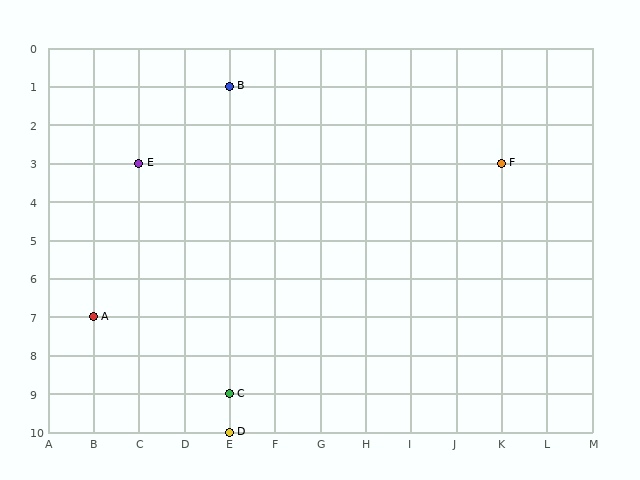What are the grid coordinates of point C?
Point C is at grid coordinates (E, 9).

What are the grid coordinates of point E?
Point E is at grid coordinates (C, 3).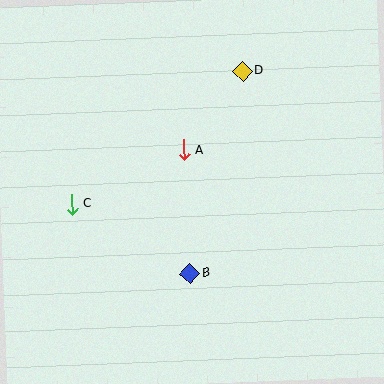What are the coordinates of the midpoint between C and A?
The midpoint between C and A is at (128, 177).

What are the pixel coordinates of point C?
Point C is at (72, 204).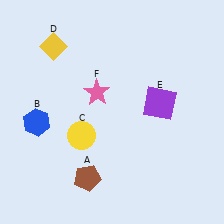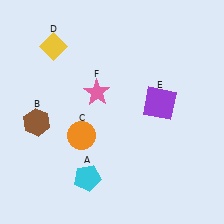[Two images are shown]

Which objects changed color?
A changed from brown to cyan. B changed from blue to brown. C changed from yellow to orange.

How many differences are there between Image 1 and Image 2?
There are 3 differences between the two images.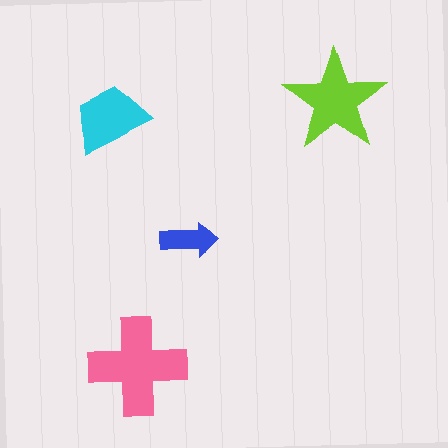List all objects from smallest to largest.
The blue arrow, the cyan trapezoid, the lime star, the pink cross.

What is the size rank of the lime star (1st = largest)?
2nd.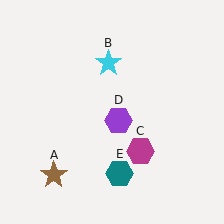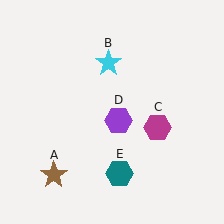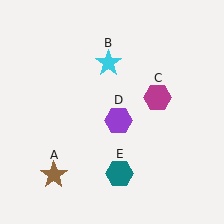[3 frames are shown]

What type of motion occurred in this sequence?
The magenta hexagon (object C) rotated counterclockwise around the center of the scene.